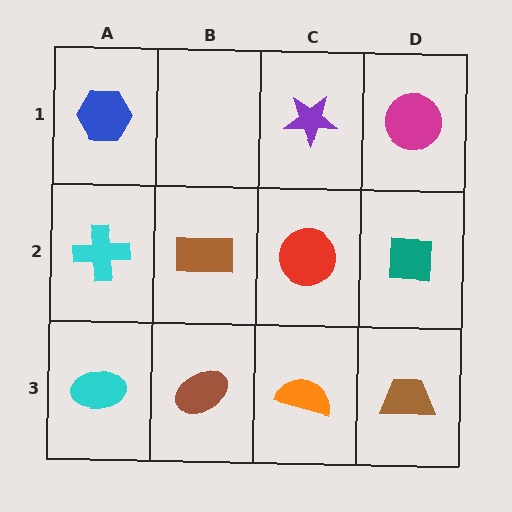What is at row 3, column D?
A brown trapezoid.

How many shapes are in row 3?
4 shapes.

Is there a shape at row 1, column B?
No, that cell is empty.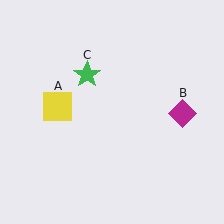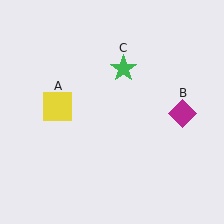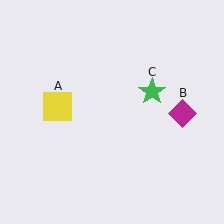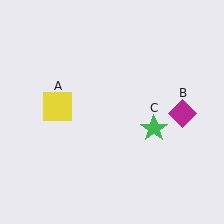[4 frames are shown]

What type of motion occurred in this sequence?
The green star (object C) rotated clockwise around the center of the scene.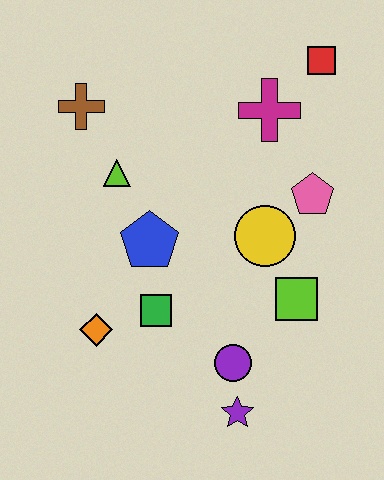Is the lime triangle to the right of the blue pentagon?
No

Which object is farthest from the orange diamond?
The red square is farthest from the orange diamond.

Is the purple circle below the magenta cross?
Yes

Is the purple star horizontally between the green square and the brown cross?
No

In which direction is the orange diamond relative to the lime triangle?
The orange diamond is below the lime triangle.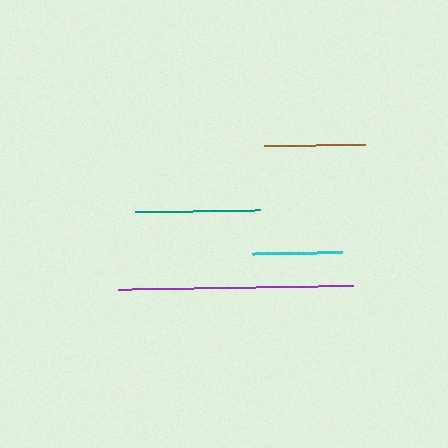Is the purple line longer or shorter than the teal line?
The purple line is longer than the teal line.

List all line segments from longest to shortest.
From longest to shortest: purple, teal, brown, cyan.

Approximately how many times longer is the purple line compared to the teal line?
The purple line is approximately 1.9 times the length of the teal line.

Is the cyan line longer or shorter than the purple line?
The purple line is longer than the cyan line.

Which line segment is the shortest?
The cyan line is the shortest at approximately 90 pixels.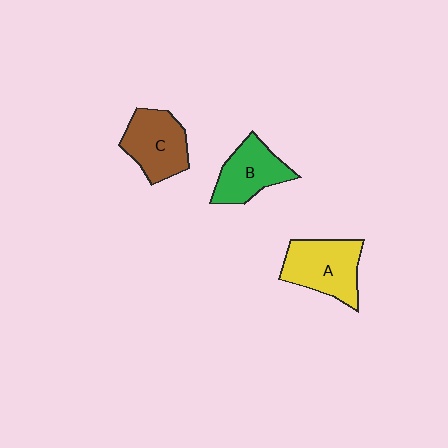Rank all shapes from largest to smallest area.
From largest to smallest: A (yellow), C (brown), B (green).